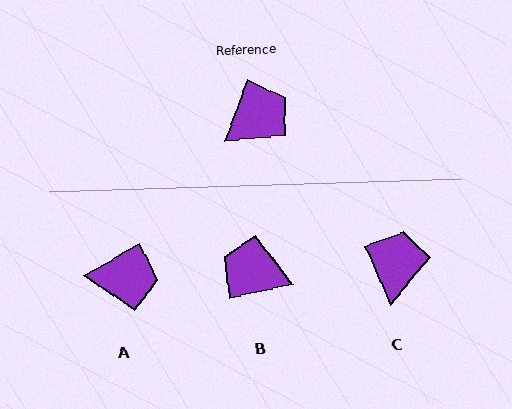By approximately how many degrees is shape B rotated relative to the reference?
Approximately 123 degrees counter-clockwise.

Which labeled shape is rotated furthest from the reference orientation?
B, about 123 degrees away.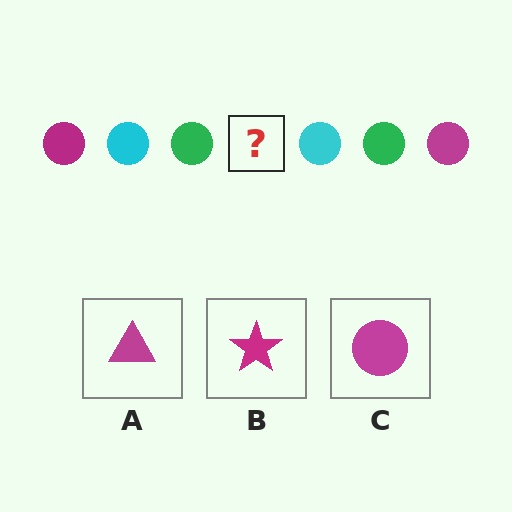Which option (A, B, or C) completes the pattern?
C.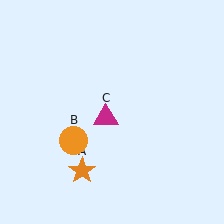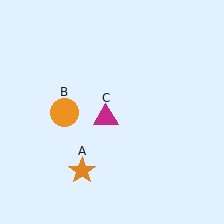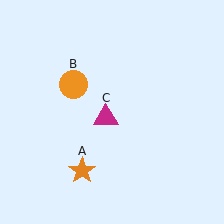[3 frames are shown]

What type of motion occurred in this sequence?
The orange circle (object B) rotated clockwise around the center of the scene.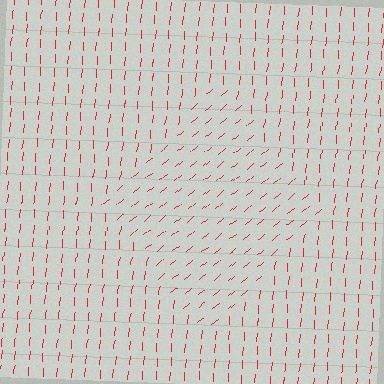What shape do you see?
I see a diamond.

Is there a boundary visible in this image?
Yes, there is a texture boundary formed by a change in line orientation.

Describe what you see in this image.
The image is filled with small red line segments. A diamond region in the image has lines oriented differently from the surrounding lines, creating a visible texture boundary.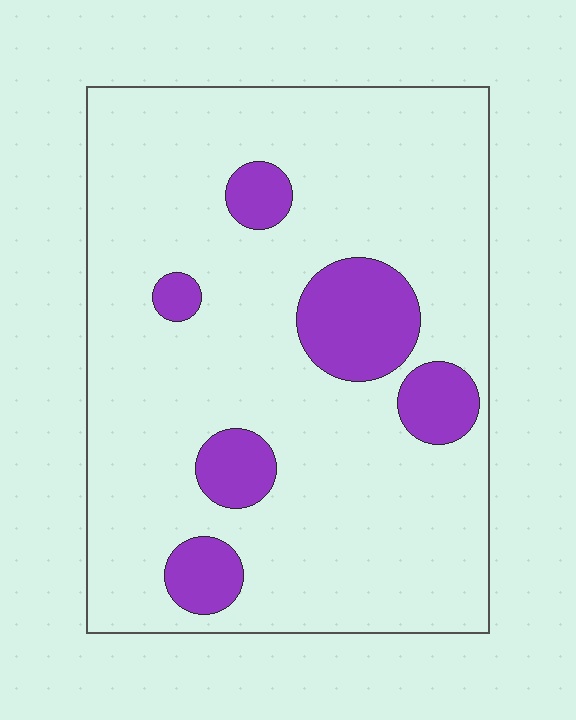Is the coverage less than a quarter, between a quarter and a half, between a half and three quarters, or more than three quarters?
Less than a quarter.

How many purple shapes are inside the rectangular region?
6.